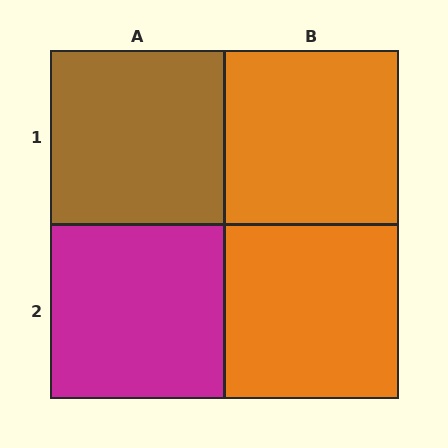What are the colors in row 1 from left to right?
Brown, orange.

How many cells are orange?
2 cells are orange.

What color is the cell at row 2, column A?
Magenta.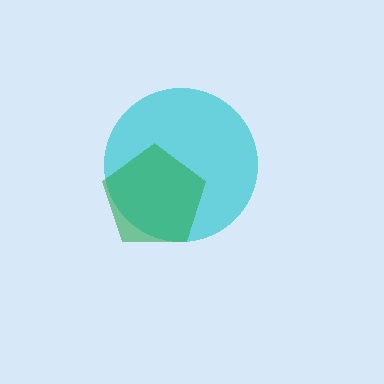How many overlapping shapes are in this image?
There are 2 overlapping shapes in the image.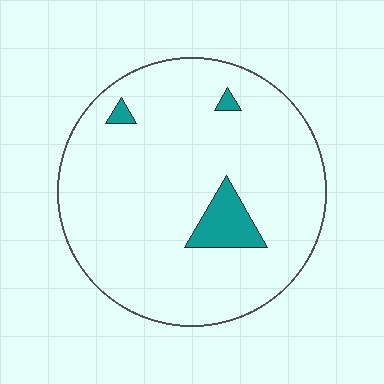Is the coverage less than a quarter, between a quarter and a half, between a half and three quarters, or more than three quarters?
Less than a quarter.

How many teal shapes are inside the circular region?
3.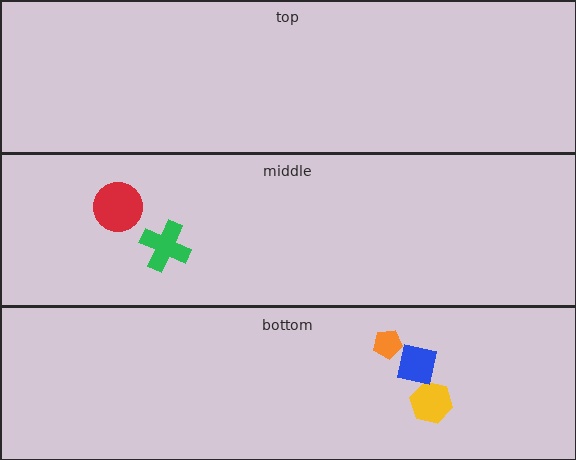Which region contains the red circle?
The middle region.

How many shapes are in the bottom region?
3.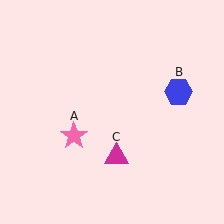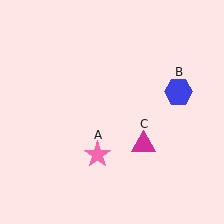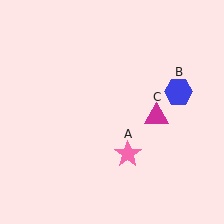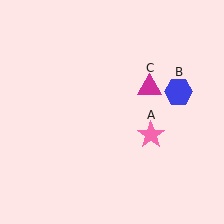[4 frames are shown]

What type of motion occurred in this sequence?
The pink star (object A), magenta triangle (object C) rotated counterclockwise around the center of the scene.